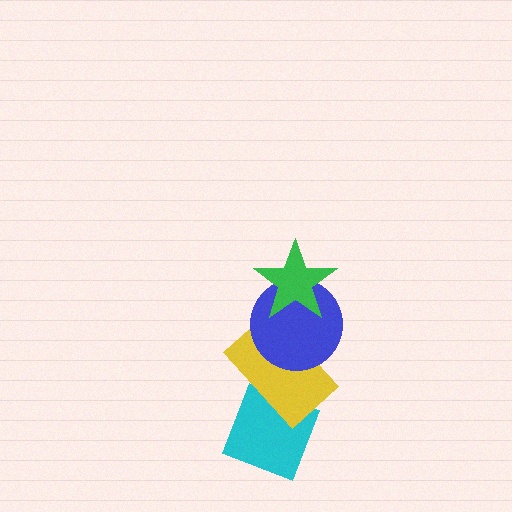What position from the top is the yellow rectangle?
The yellow rectangle is 3rd from the top.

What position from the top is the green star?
The green star is 1st from the top.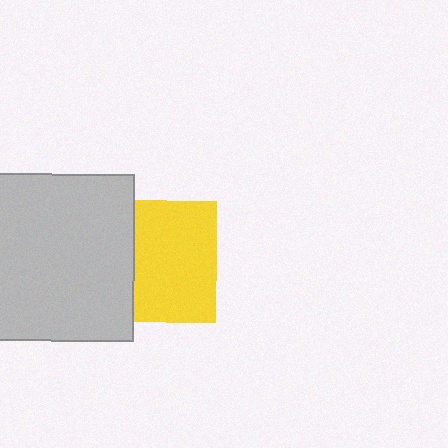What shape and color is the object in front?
The object in front is a light gray square.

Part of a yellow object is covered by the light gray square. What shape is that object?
It is a square.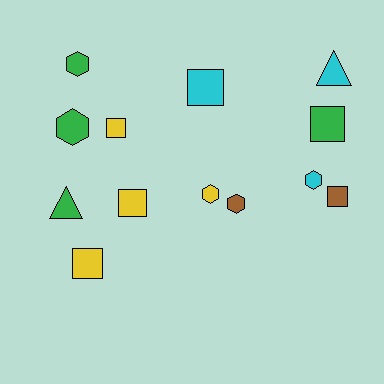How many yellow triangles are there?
There are no yellow triangles.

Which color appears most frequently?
Yellow, with 4 objects.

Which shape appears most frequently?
Square, with 6 objects.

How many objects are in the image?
There are 13 objects.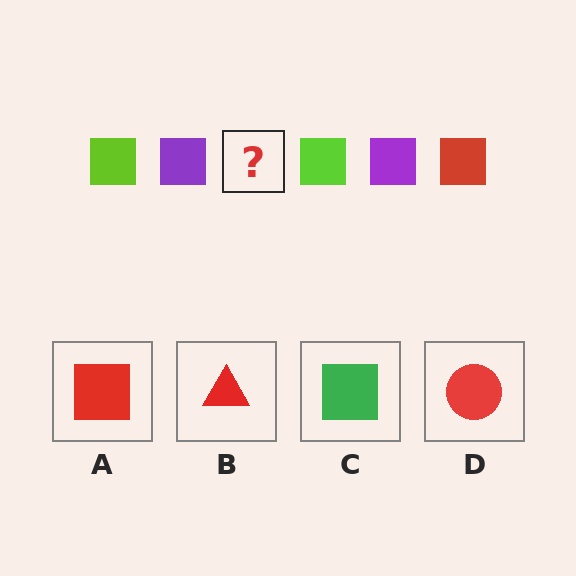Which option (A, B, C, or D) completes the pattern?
A.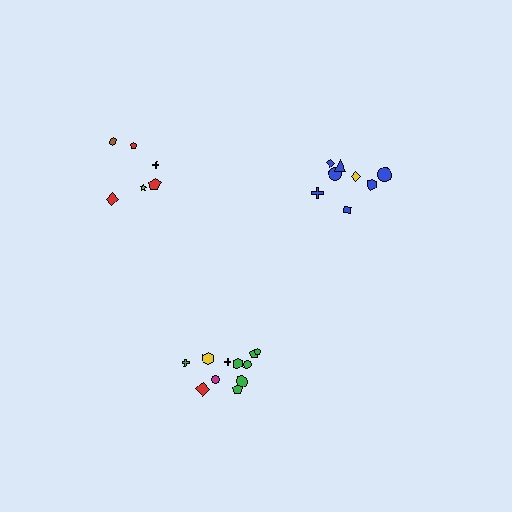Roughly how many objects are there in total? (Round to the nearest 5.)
Roughly 25 objects in total.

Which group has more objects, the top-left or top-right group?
The top-right group.